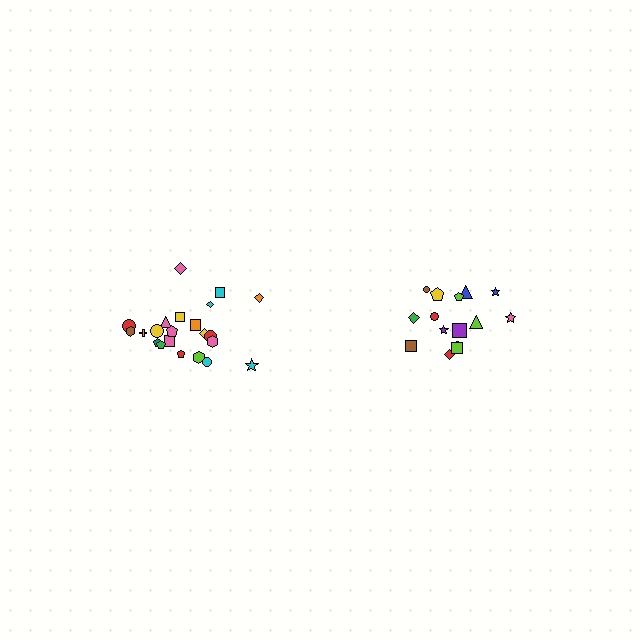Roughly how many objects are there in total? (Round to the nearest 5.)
Roughly 35 objects in total.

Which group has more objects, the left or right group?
The left group.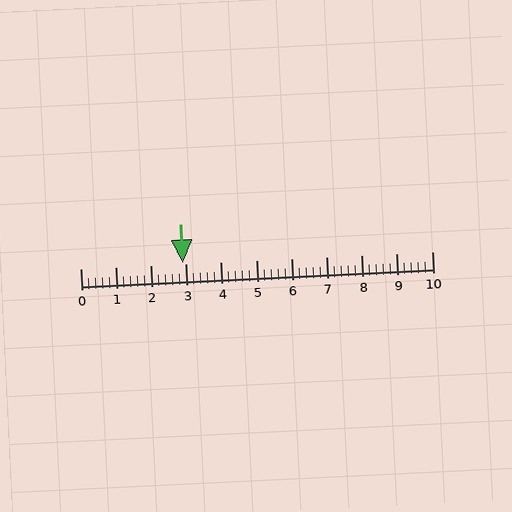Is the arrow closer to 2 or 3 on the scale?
The arrow is closer to 3.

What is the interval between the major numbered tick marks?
The major tick marks are spaced 1 units apart.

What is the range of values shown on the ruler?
The ruler shows values from 0 to 10.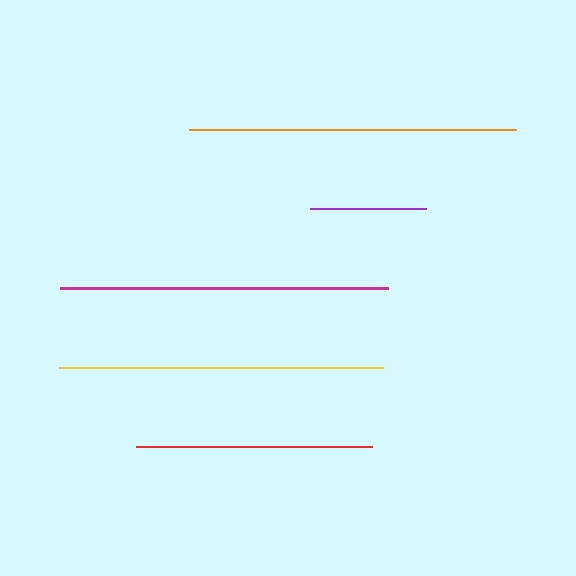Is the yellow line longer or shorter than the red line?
The yellow line is longer than the red line.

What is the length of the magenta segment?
The magenta segment is approximately 328 pixels long.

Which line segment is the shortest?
The purple line is the shortest at approximately 116 pixels.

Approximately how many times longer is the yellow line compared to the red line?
The yellow line is approximately 1.4 times the length of the red line.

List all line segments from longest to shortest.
From longest to shortest: magenta, orange, yellow, red, purple.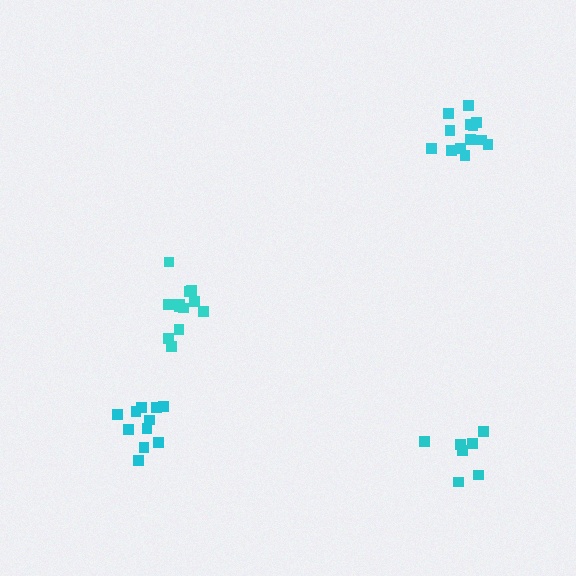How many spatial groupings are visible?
There are 4 spatial groupings.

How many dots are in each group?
Group 1: 11 dots, Group 2: 12 dots, Group 3: 13 dots, Group 4: 7 dots (43 total).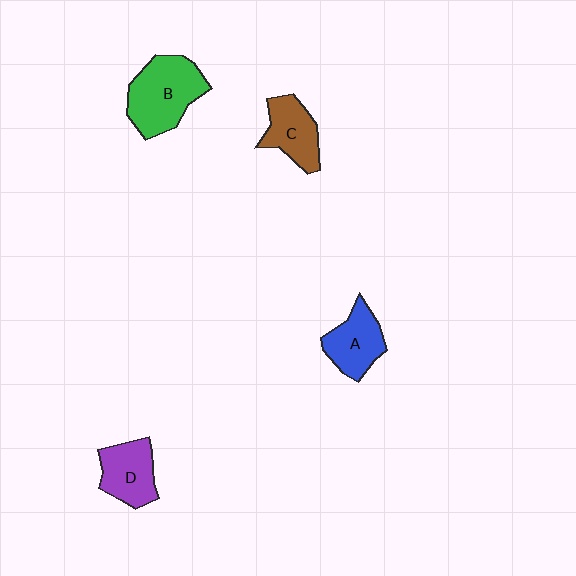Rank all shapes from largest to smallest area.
From largest to smallest: B (green), A (blue), D (purple), C (brown).